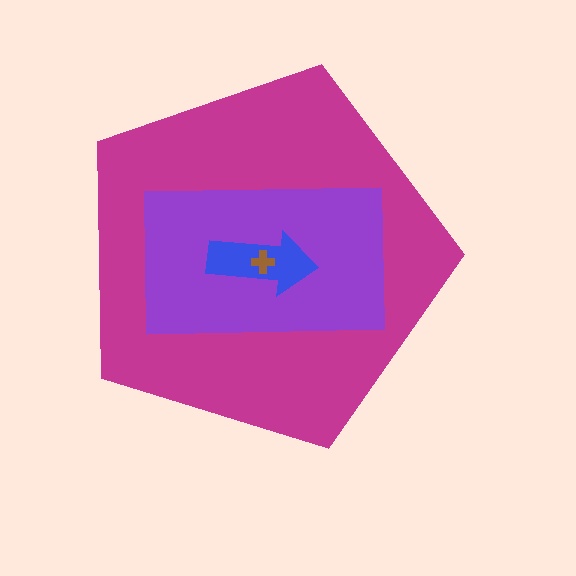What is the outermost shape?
The magenta pentagon.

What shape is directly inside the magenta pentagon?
The purple rectangle.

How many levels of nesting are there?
4.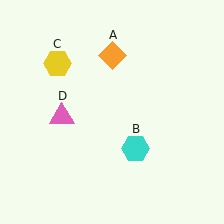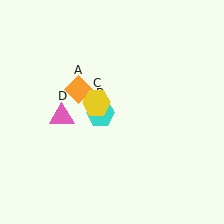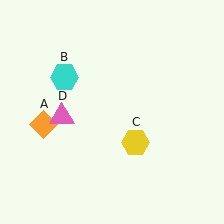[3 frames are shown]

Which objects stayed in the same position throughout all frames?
Pink triangle (object D) remained stationary.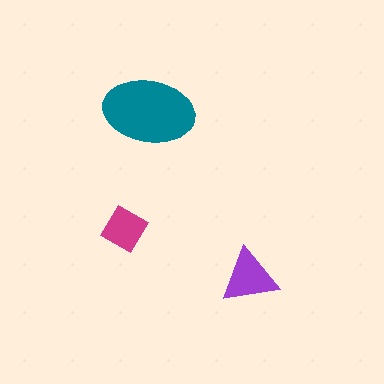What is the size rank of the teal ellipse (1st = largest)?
1st.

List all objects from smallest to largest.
The magenta square, the purple triangle, the teal ellipse.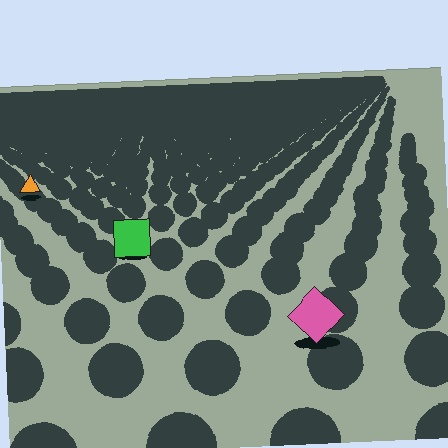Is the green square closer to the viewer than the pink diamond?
No. The pink diamond is closer — you can tell from the texture gradient: the ground texture is coarser near it.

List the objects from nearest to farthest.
From nearest to farthest: the pink diamond, the green square, the orange triangle.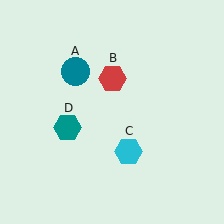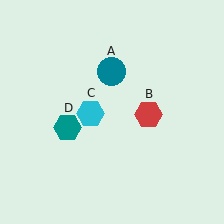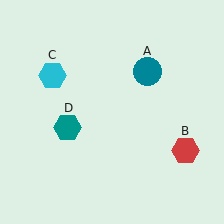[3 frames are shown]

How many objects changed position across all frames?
3 objects changed position: teal circle (object A), red hexagon (object B), cyan hexagon (object C).